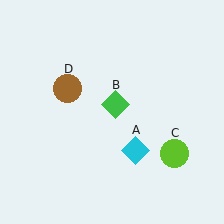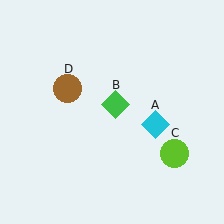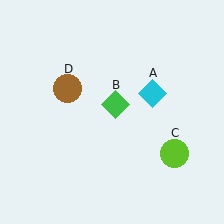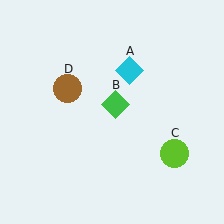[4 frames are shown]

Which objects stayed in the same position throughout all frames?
Green diamond (object B) and lime circle (object C) and brown circle (object D) remained stationary.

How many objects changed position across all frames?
1 object changed position: cyan diamond (object A).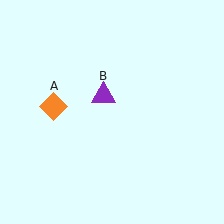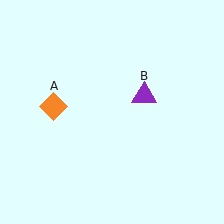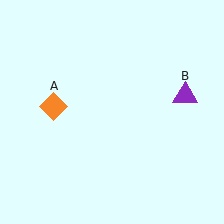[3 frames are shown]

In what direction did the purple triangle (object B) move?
The purple triangle (object B) moved right.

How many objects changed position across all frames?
1 object changed position: purple triangle (object B).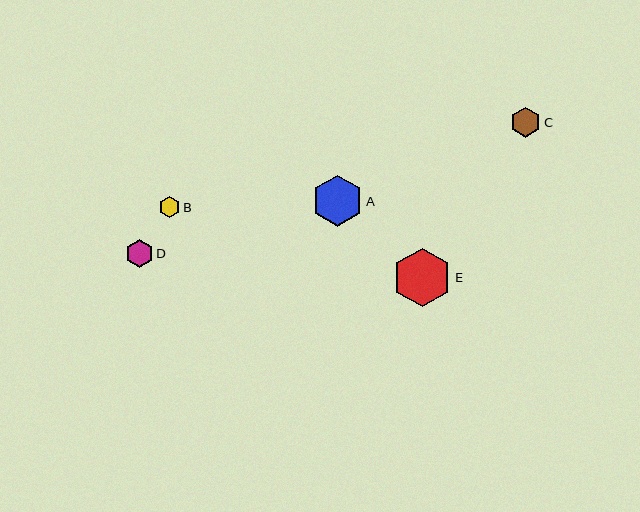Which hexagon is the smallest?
Hexagon B is the smallest with a size of approximately 21 pixels.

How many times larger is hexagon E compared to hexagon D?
Hexagon E is approximately 2.1 times the size of hexagon D.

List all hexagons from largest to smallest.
From largest to smallest: E, A, C, D, B.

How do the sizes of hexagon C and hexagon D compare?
Hexagon C and hexagon D are approximately the same size.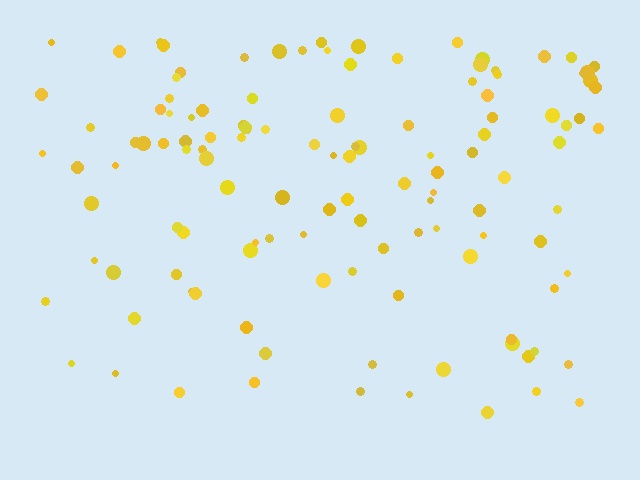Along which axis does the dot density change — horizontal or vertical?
Vertical.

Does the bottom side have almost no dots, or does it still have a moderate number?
Still a moderate number, just noticeably fewer than the top.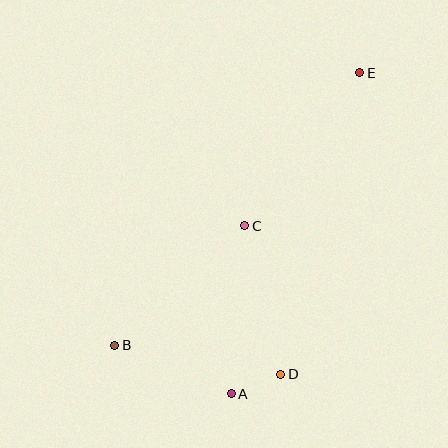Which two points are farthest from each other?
Points B and E are farthest from each other.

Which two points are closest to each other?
Points A and D are closest to each other.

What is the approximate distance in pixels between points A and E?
The distance between A and E is approximately 346 pixels.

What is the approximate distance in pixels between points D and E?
The distance between D and E is approximately 312 pixels.